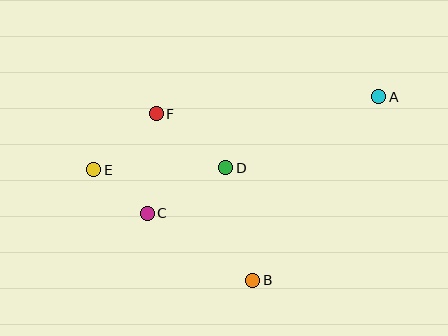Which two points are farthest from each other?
Points A and E are farthest from each other.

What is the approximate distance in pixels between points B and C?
The distance between B and C is approximately 125 pixels.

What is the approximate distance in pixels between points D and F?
The distance between D and F is approximately 88 pixels.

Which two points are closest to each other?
Points C and E are closest to each other.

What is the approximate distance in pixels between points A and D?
The distance between A and D is approximately 169 pixels.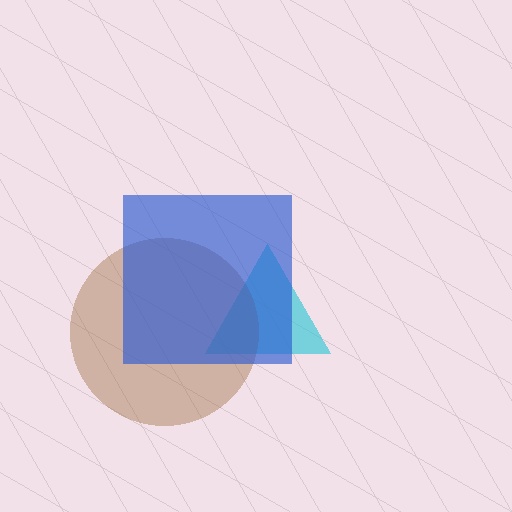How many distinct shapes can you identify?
There are 3 distinct shapes: a cyan triangle, a brown circle, a blue square.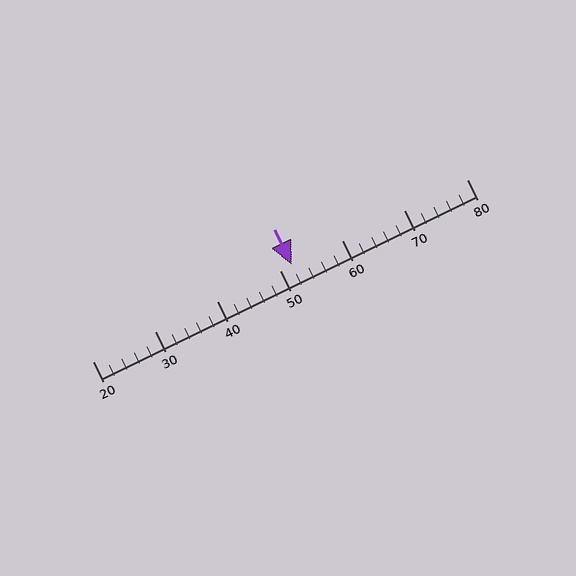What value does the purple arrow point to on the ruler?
The purple arrow points to approximately 52.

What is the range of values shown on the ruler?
The ruler shows values from 20 to 80.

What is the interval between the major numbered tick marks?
The major tick marks are spaced 10 units apart.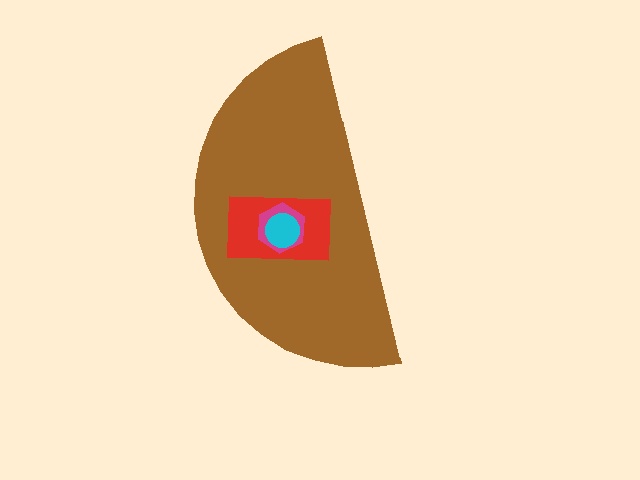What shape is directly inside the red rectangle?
The magenta hexagon.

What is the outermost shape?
The brown semicircle.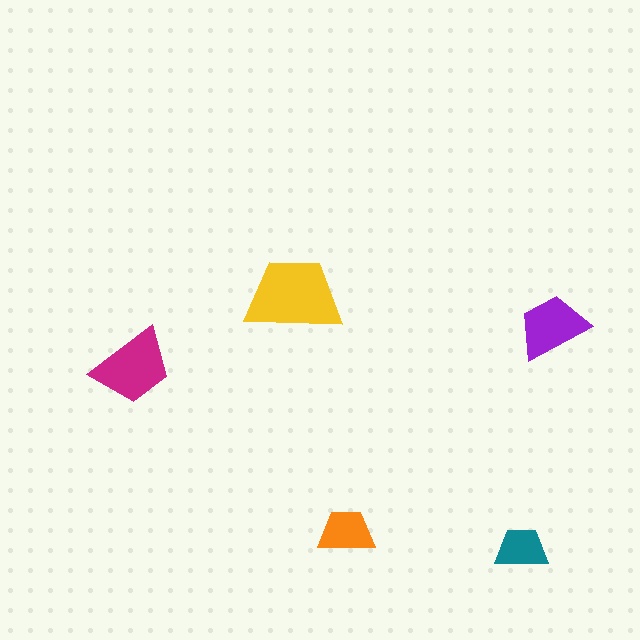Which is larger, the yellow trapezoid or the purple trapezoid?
The yellow one.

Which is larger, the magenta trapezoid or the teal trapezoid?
The magenta one.